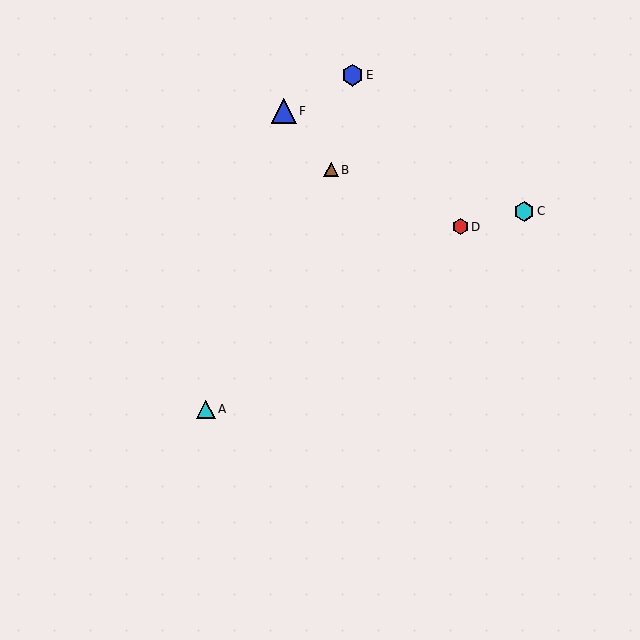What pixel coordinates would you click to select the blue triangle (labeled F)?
Click at (284, 111) to select the blue triangle F.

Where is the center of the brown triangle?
The center of the brown triangle is at (331, 170).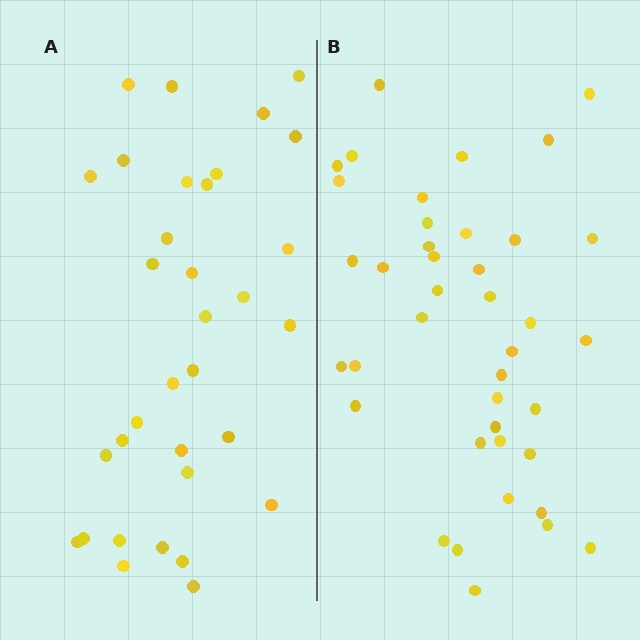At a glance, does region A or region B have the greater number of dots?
Region B (the right region) has more dots.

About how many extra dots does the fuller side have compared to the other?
Region B has roughly 8 or so more dots than region A.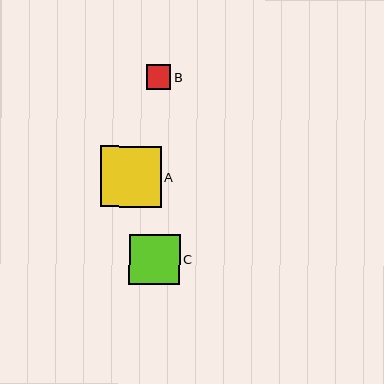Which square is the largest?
Square A is the largest with a size of approximately 61 pixels.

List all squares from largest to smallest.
From largest to smallest: A, C, B.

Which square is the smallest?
Square B is the smallest with a size of approximately 25 pixels.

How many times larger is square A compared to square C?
Square A is approximately 1.2 times the size of square C.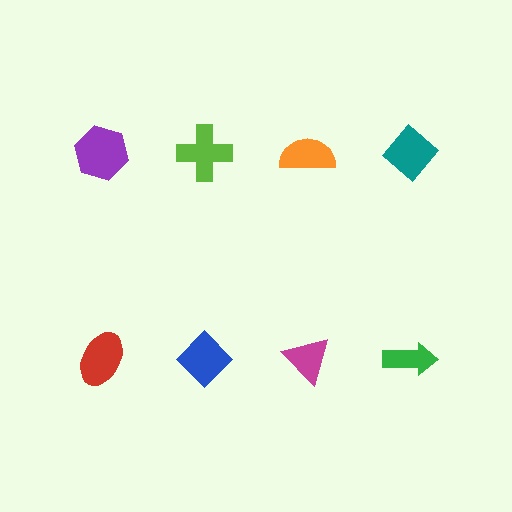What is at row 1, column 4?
A teal diamond.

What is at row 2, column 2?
A blue diamond.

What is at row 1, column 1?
A purple hexagon.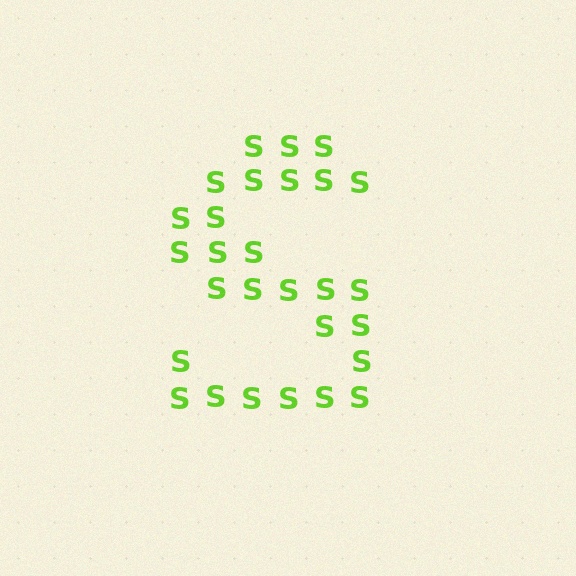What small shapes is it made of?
It is made of small letter S's.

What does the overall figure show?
The overall figure shows the letter S.